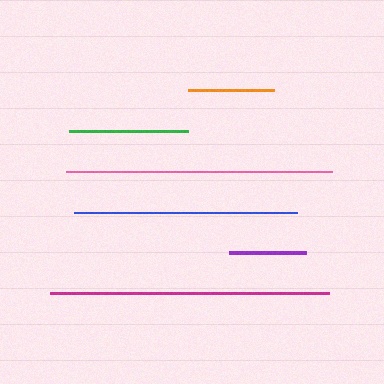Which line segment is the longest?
The magenta line is the longest at approximately 280 pixels.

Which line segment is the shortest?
The purple line is the shortest at approximately 78 pixels.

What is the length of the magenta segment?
The magenta segment is approximately 280 pixels long.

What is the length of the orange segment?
The orange segment is approximately 86 pixels long.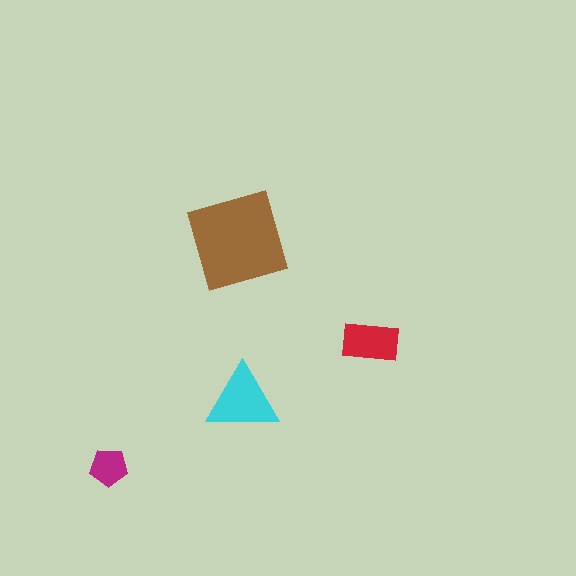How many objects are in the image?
There are 4 objects in the image.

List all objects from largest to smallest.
The brown diamond, the cyan triangle, the red rectangle, the magenta pentagon.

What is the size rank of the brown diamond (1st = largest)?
1st.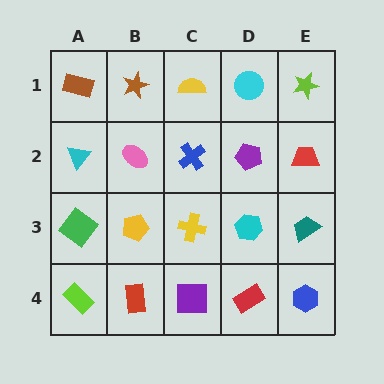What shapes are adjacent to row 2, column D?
A cyan circle (row 1, column D), a cyan hexagon (row 3, column D), a blue cross (row 2, column C), a red trapezoid (row 2, column E).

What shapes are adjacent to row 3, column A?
A cyan triangle (row 2, column A), a lime rectangle (row 4, column A), a yellow pentagon (row 3, column B).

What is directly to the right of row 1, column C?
A cyan circle.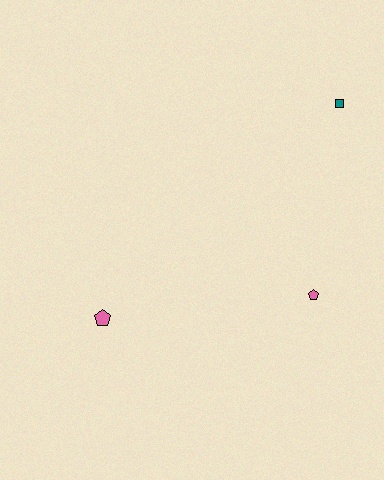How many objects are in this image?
There are 3 objects.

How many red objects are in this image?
There are no red objects.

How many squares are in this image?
There is 1 square.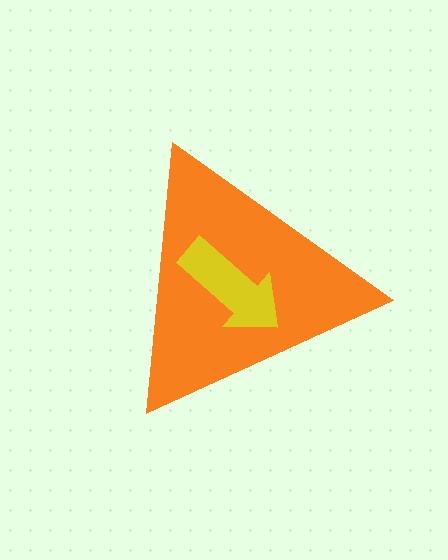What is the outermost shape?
The orange triangle.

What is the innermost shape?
The yellow arrow.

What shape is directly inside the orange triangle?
The yellow arrow.